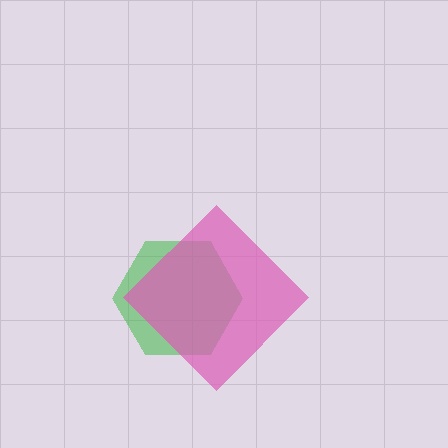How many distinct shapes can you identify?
There are 2 distinct shapes: a green hexagon, a pink diamond.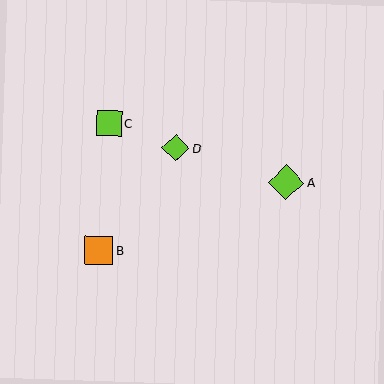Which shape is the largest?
The lime diamond (labeled A) is the largest.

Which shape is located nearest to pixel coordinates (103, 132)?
The lime square (labeled C) at (109, 123) is nearest to that location.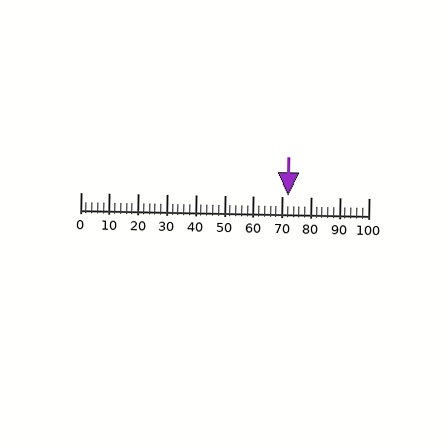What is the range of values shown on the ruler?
The ruler shows values from 0 to 100.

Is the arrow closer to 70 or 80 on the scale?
The arrow is closer to 70.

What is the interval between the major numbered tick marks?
The major tick marks are spaced 10 units apart.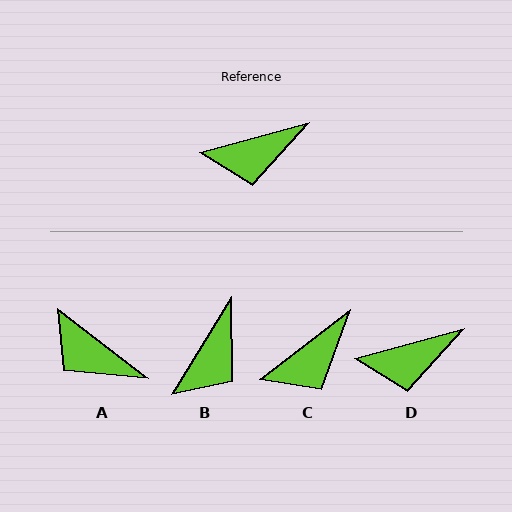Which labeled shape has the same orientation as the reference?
D.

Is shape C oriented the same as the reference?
No, it is off by about 22 degrees.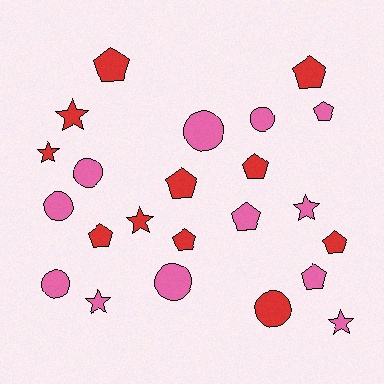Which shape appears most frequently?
Pentagon, with 10 objects.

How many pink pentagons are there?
There are 3 pink pentagons.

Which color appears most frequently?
Pink, with 12 objects.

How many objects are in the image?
There are 23 objects.